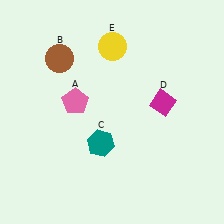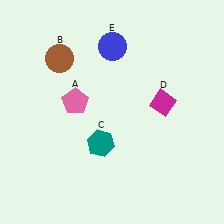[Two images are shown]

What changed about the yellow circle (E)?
In Image 1, E is yellow. In Image 2, it changed to blue.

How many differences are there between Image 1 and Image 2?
There is 1 difference between the two images.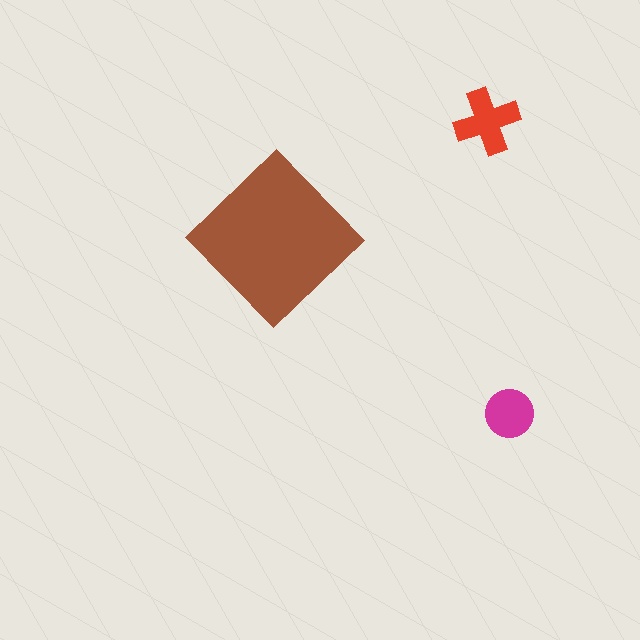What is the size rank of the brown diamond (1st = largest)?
1st.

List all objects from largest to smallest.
The brown diamond, the red cross, the magenta circle.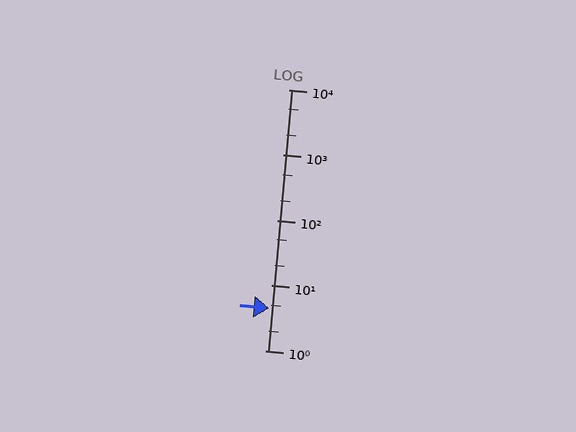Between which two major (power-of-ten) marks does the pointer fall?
The pointer is between 1 and 10.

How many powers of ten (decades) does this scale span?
The scale spans 4 decades, from 1 to 10000.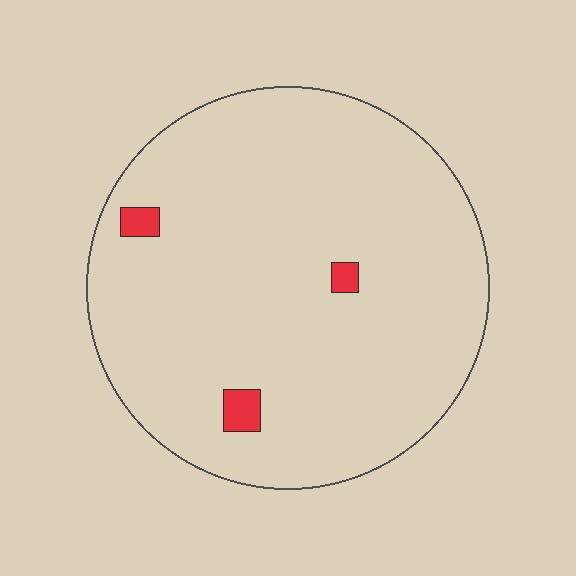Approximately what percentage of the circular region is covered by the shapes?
Approximately 5%.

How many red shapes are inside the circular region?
3.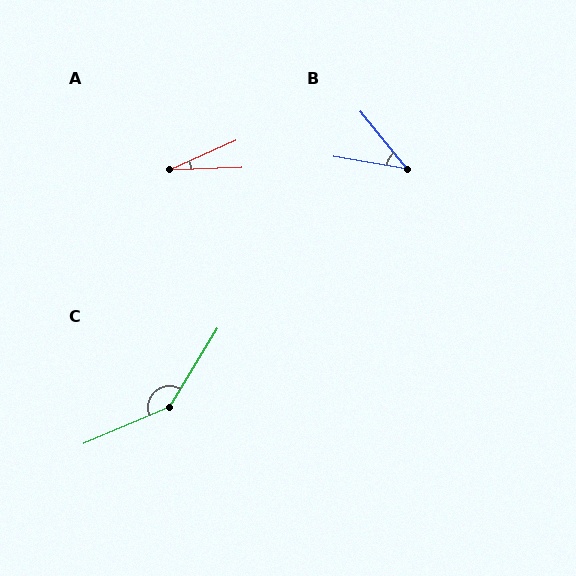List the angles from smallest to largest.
A (22°), B (42°), C (144°).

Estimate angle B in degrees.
Approximately 42 degrees.